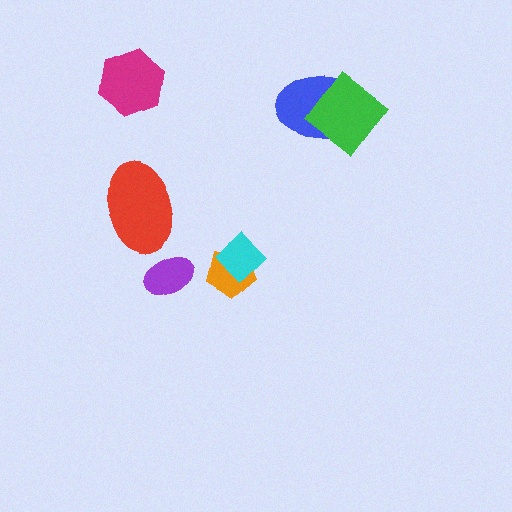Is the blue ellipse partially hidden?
Yes, it is partially covered by another shape.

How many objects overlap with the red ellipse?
0 objects overlap with the red ellipse.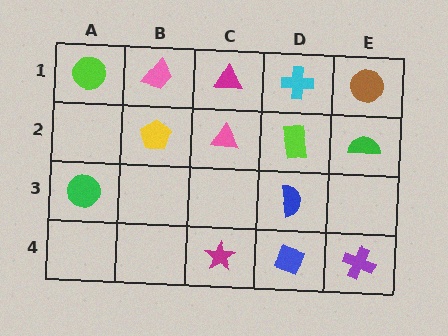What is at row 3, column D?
A blue semicircle.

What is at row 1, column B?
A pink trapezoid.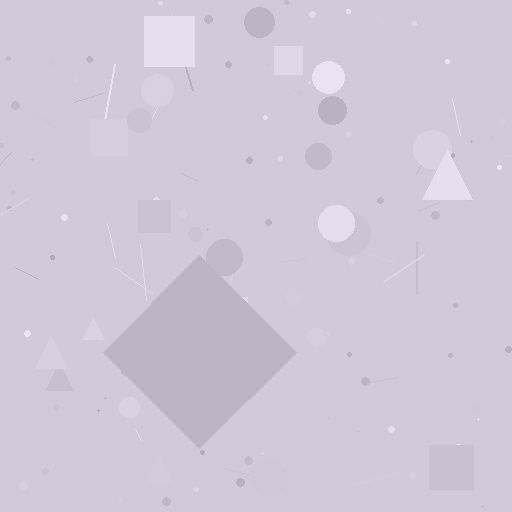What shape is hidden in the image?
A diamond is hidden in the image.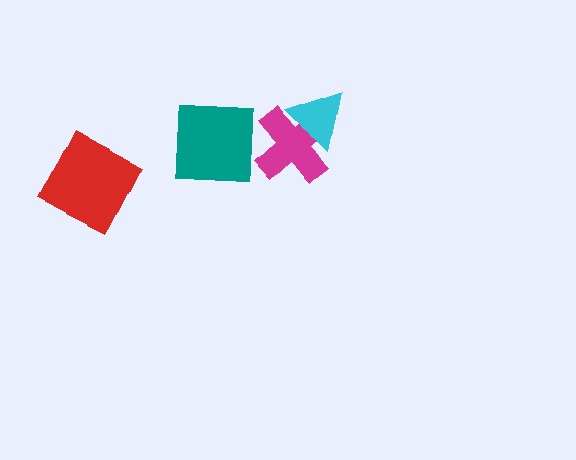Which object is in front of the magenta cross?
The cyan triangle is in front of the magenta cross.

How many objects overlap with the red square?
0 objects overlap with the red square.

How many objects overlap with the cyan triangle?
1 object overlaps with the cyan triangle.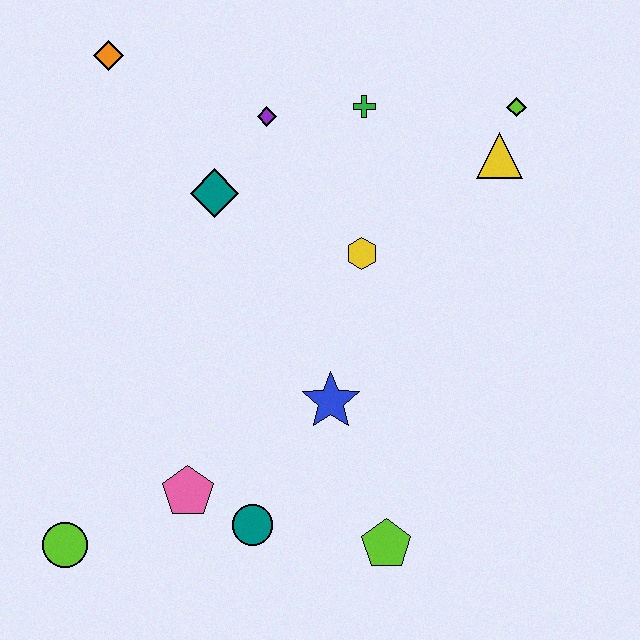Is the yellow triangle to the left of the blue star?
No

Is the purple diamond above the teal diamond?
Yes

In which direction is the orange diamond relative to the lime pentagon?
The orange diamond is above the lime pentagon.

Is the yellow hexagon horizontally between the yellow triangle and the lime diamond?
No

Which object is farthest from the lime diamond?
The lime circle is farthest from the lime diamond.